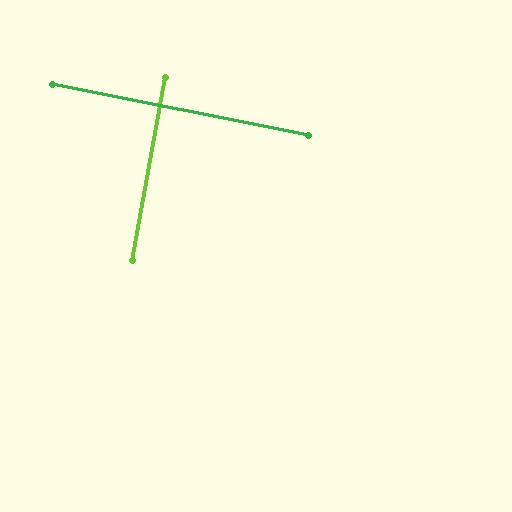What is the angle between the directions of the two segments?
Approximately 89 degrees.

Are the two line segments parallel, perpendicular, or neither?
Perpendicular — they meet at approximately 89°.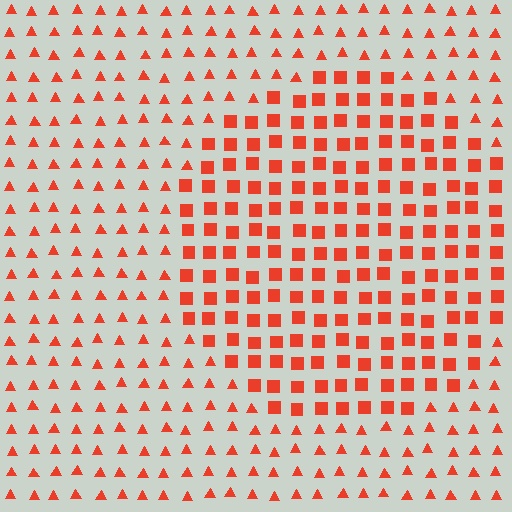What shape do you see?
I see a circle.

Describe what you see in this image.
The image is filled with small red elements arranged in a uniform grid. A circle-shaped region contains squares, while the surrounding area contains triangles. The boundary is defined purely by the change in element shape.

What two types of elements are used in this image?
The image uses squares inside the circle region and triangles outside it.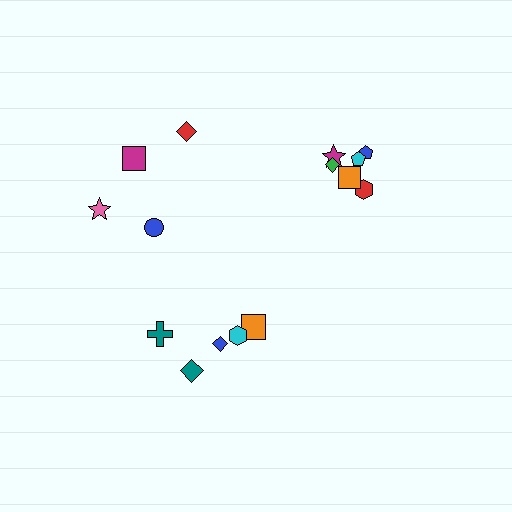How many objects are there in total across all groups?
There are 15 objects.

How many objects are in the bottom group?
There are 5 objects.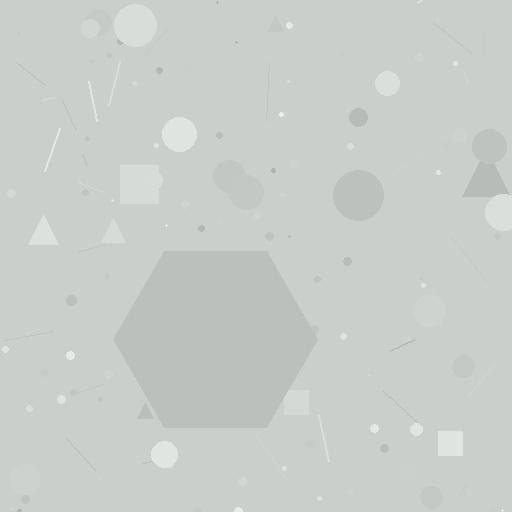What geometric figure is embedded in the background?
A hexagon is embedded in the background.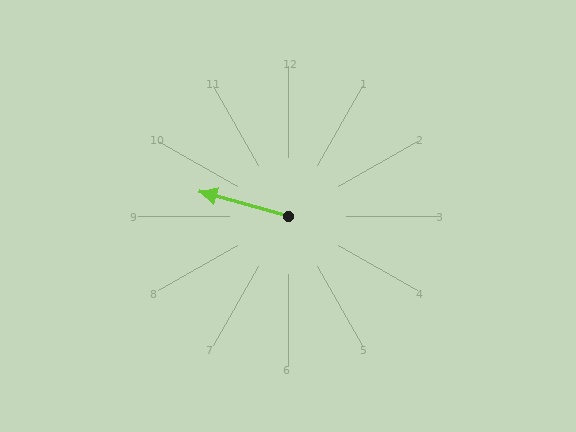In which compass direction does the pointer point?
West.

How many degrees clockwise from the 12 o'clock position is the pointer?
Approximately 286 degrees.